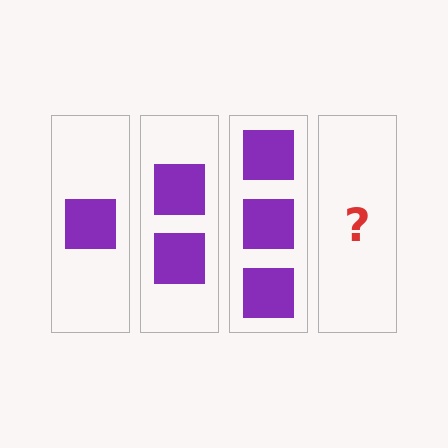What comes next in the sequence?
The next element should be 4 squares.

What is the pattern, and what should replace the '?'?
The pattern is that each step adds one more square. The '?' should be 4 squares.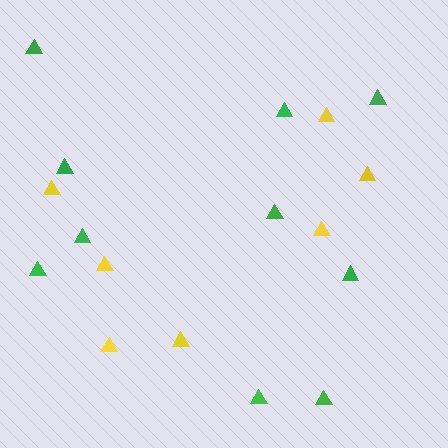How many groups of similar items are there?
There are 2 groups: one group of green triangles (10) and one group of yellow triangles (7).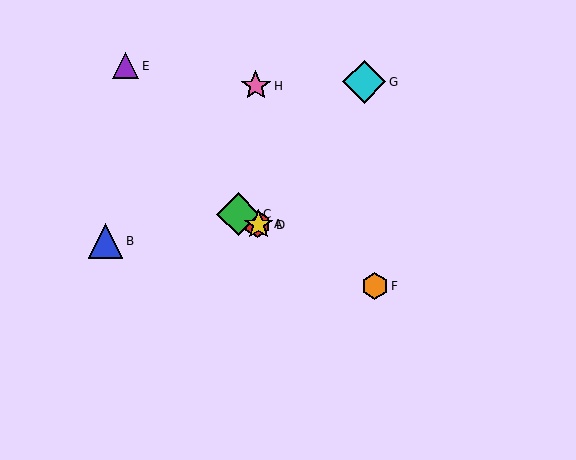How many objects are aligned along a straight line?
4 objects (A, C, D, F) are aligned along a straight line.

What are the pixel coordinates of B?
Object B is at (105, 241).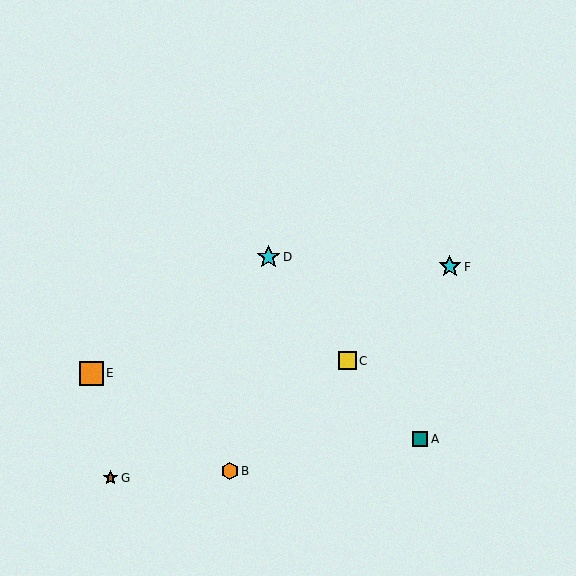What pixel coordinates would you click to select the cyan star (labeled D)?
Click at (268, 257) to select the cyan star D.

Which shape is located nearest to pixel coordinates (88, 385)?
The orange square (labeled E) at (91, 373) is nearest to that location.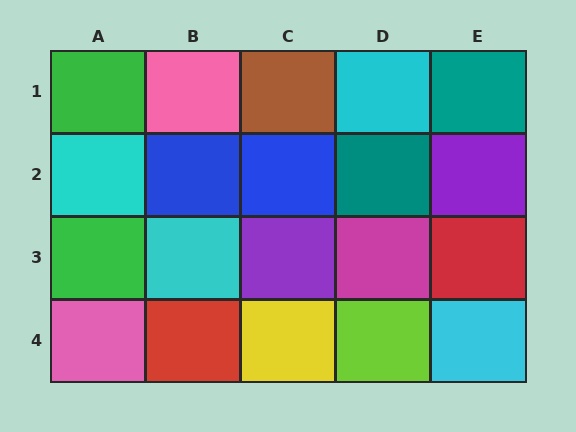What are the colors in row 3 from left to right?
Green, cyan, purple, magenta, red.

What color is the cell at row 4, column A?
Pink.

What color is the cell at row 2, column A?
Cyan.